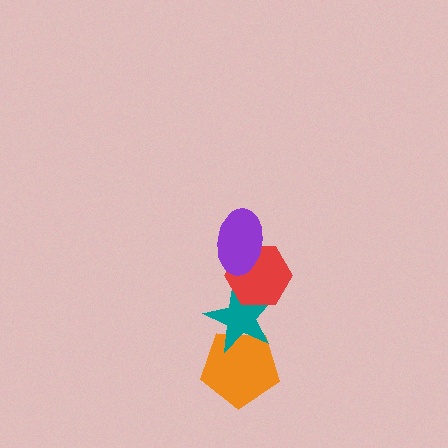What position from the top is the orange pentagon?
The orange pentagon is 4th from the top.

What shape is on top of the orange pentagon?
The teal star is on top of the orange pentagon.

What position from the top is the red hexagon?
The red hexagon is 2nd from the top.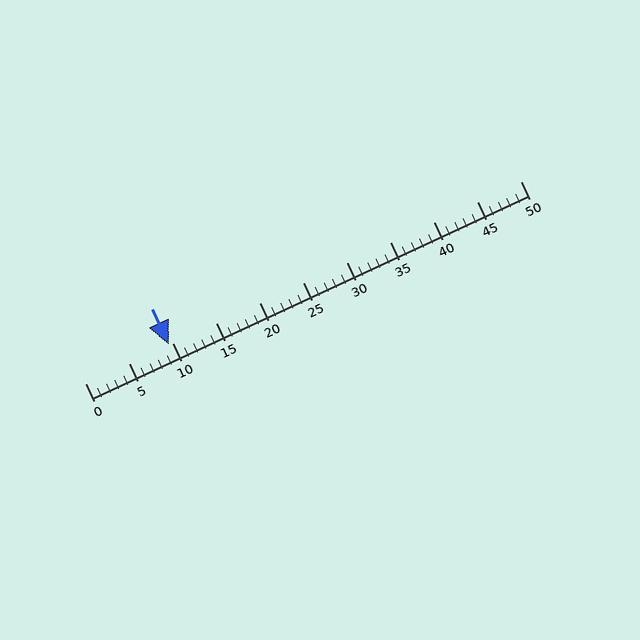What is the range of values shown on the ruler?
The ruler shows values from 0 to 50.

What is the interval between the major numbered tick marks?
The major tick marks are spaced 5 units apart.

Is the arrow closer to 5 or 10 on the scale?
The arrow is closer to 10.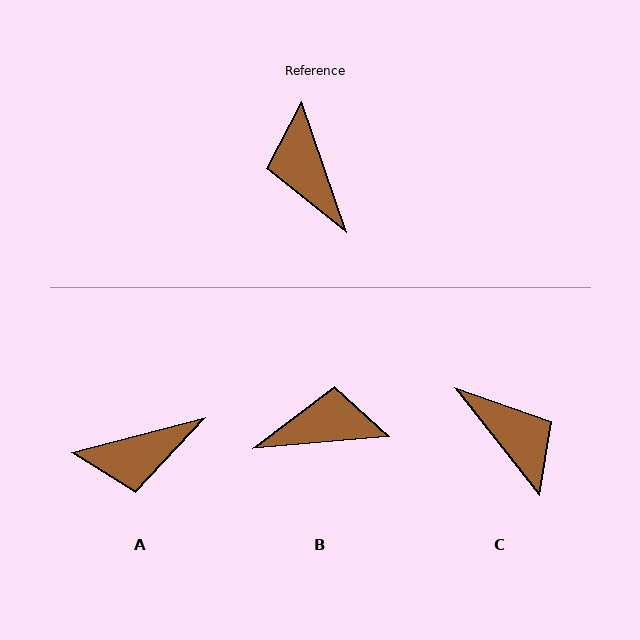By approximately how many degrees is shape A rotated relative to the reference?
Approximately 86 degrees counter-clockwise.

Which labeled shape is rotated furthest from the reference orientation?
C, about 161 degrees away.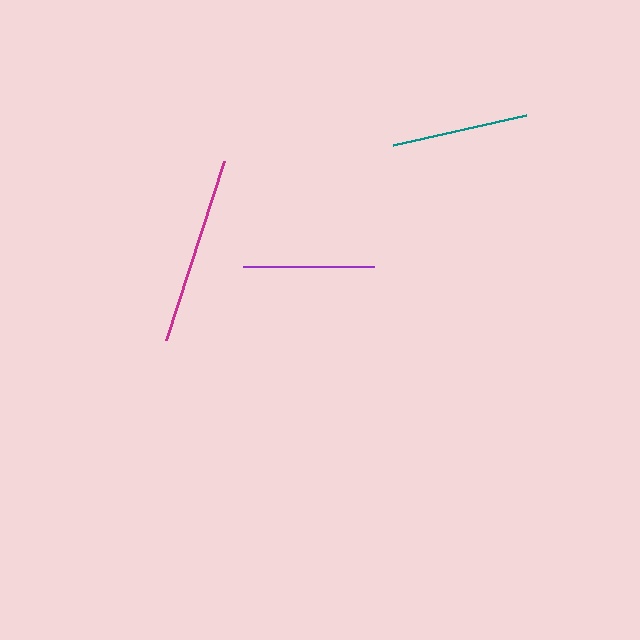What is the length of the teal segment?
The teal segment is approximately 137 pixels long.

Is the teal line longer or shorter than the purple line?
The teal line is longer than the purple line.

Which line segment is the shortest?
The purple line is the shortest at approximately 131 pixels.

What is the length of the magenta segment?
The magenta segment is approximately 188 pixels long.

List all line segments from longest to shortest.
From longest to shortest: magenta, teal, purple.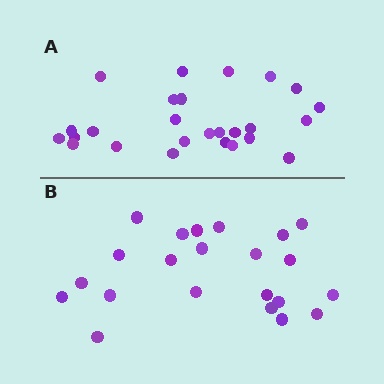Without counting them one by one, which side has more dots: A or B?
Region A (the top region) has more dots.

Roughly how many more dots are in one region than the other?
Region A has about 4 more dots than region B.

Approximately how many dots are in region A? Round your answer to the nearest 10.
About 30 dots. (The exact count is 26, which rounds to 30.)